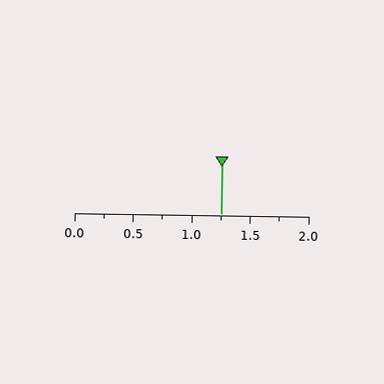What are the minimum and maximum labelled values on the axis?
The axis runs from 0.0 to 2.0.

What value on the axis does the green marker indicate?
The marker indicates approximately 1.25.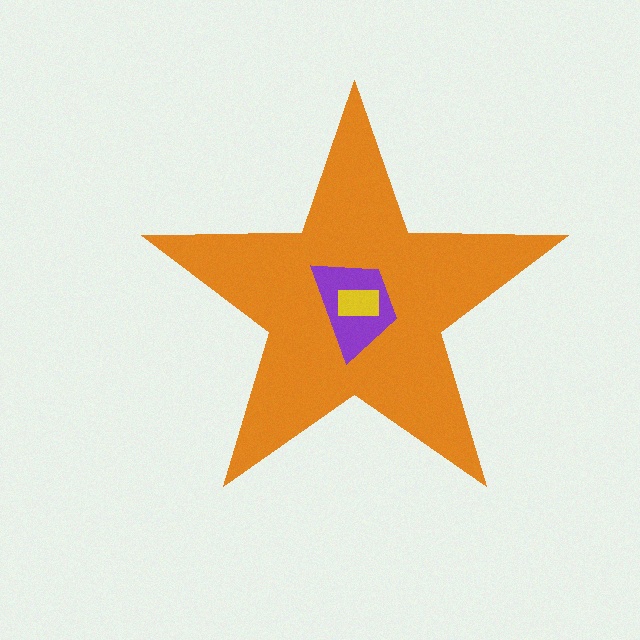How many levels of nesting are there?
3.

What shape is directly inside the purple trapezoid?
The yellow rectangle.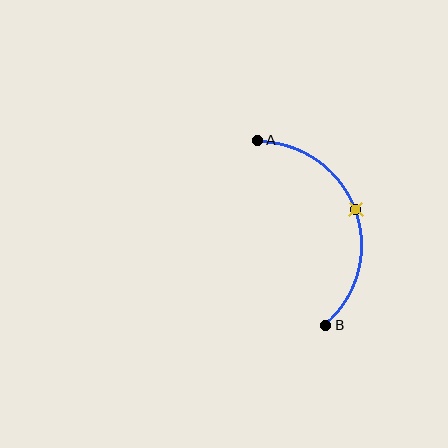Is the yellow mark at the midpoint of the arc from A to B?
Yes. The yellow mark lies on the arc at equal arc-length from both A and B — it is the arc midpoint.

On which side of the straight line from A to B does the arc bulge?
The arc bulges to the right of the straight line connecting A and B.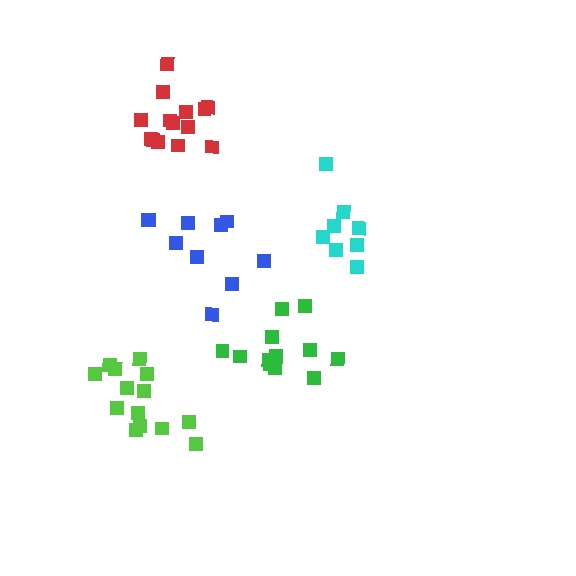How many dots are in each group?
Group 1: 10 dots, Group 2: 14 dots, Group 3: 13 dots, Group 4: 8 dots, Group 5: 14 dots (59 total).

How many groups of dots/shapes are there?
There are 5 groups.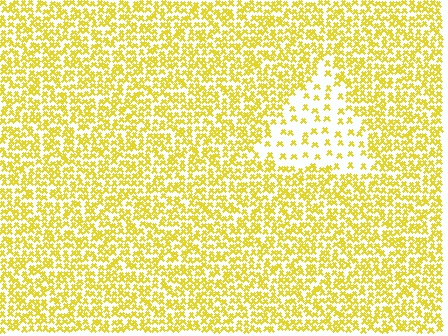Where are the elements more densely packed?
The elements are more densely packed outside the triangle boundary.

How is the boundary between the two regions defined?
The boundary is defined by a change in element density (approximately 2.8x ratio). All elements are the same color, size, and shape.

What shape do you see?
I see a triangle.